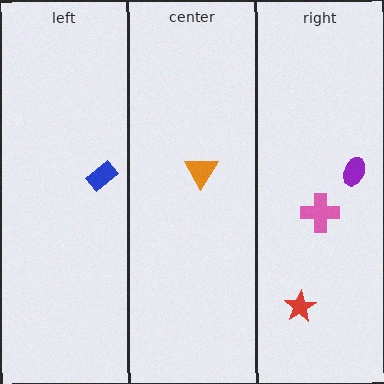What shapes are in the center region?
The orange triangle.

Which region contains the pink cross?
The right region.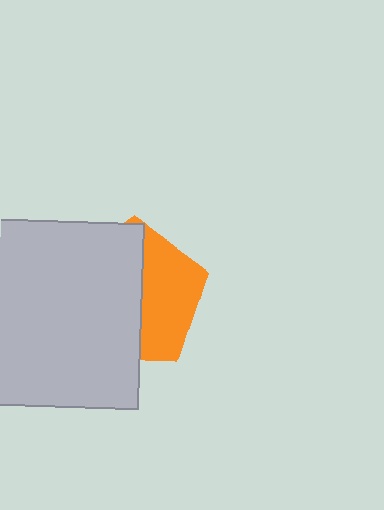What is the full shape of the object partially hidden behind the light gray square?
The partially hidden object is an orange pentagon.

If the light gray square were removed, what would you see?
You would see the complete orange pentagon.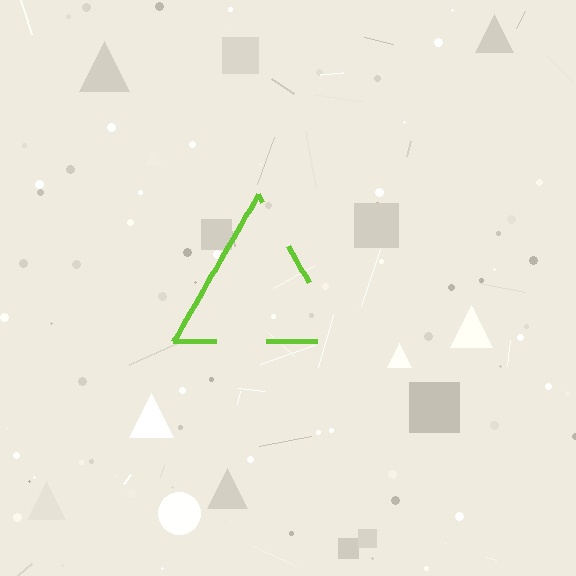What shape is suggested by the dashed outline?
The dashed outline suggests a triangle.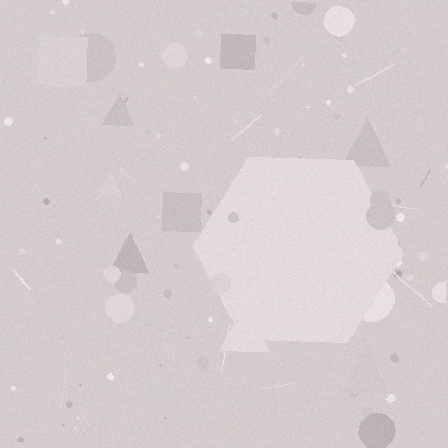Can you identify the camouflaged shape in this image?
The camouflaged shape is a hexagon.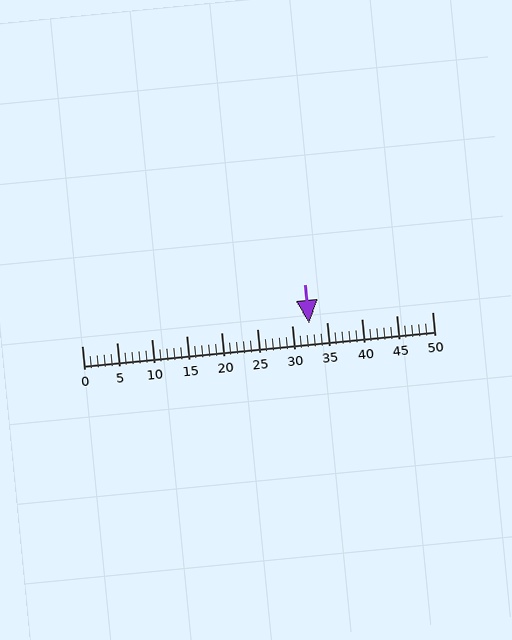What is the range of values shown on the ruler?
The ruler shows values from 0 to 50.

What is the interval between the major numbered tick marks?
The major tick marks are spaced 5 units apart.